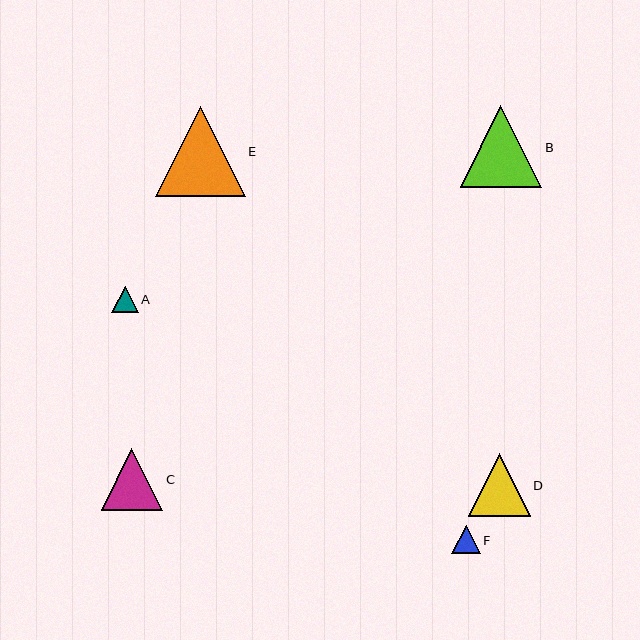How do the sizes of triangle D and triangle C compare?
Triangle D and triangle C are approximately the same size.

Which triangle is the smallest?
Triangle A is the smallest with a size of approximately 26 pixels.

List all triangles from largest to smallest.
From largest to smallest: E, B, D, C, F, A.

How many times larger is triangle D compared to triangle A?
Triangle D is approximately 2.4 times the size of triangle A.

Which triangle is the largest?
Triangle E is the largest with a size of approximately 90 pixels.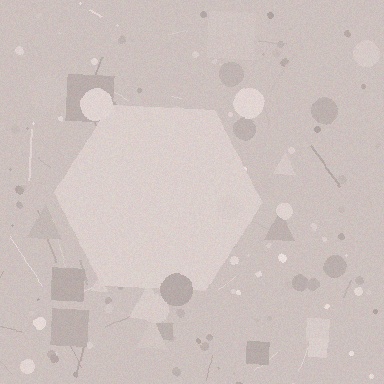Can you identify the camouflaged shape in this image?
The camouflaged shape is a hexagon.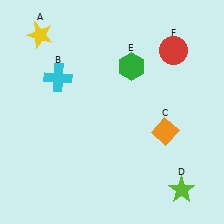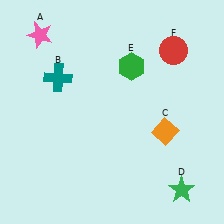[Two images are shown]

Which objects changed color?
A changed from yellow to pink. B changed from cyan to teal. D changed from lime to green.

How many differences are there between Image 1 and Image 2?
There are 3 differences between the two images.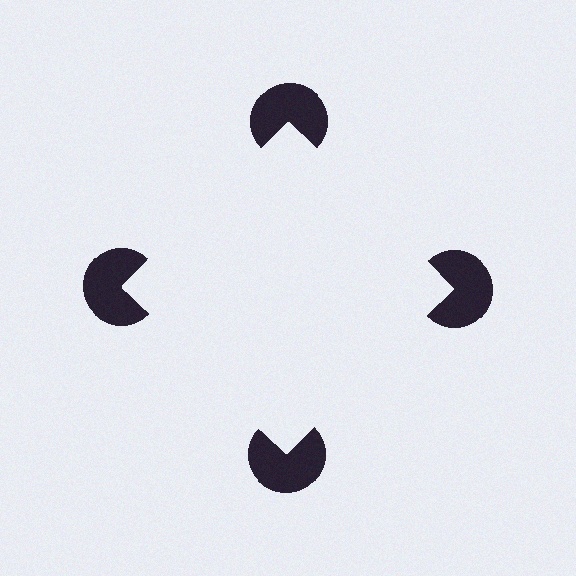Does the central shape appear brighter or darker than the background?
It typically appears slightly brighter than the background, even though no actual brightness change is drawn.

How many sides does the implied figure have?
4 sides.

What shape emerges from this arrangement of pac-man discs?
An illusory square — its edges are inferred from the aligned wedge cuts in the pac-man discs, not physically drawn.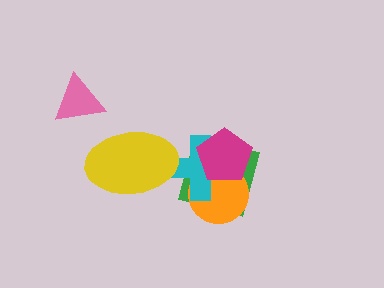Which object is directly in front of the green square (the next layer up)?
The orange circle is directly in front of the green square.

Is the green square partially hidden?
Yes, it is partially covered by another shape.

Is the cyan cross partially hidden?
Yes, it is partially covered by another shape.